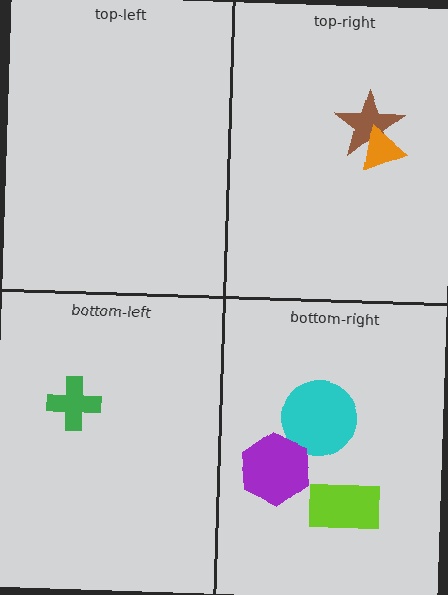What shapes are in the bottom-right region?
The cyan circle, the purple hexagon, the lime rectangle.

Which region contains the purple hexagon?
The bottom-right region.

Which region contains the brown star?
The top-right region.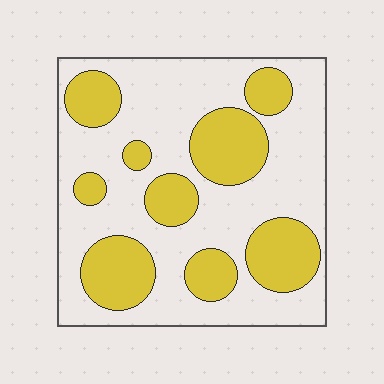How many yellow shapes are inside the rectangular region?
9.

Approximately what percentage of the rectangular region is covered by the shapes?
Approximately 35%.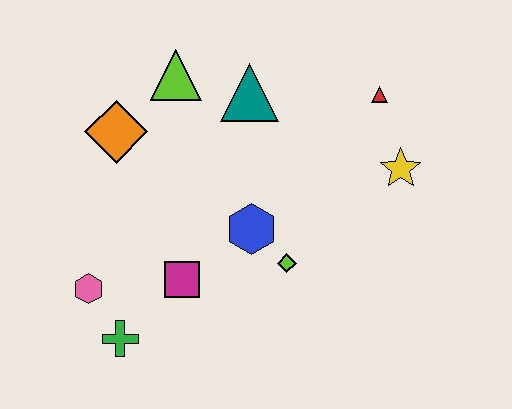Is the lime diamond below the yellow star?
Yes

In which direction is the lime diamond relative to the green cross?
The lime diamond is to the right of the green cross.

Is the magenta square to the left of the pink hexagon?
No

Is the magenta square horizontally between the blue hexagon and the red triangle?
No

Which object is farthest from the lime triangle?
The green cross is farthest from the lime triangle.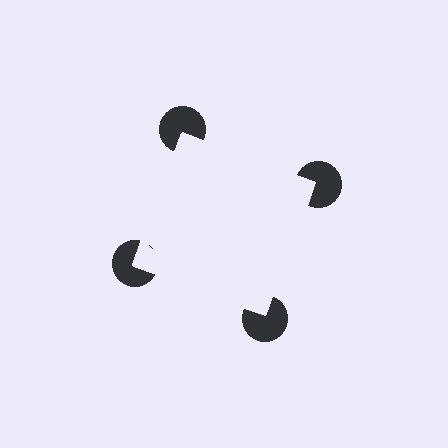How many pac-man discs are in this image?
There are 4 — one at each vertex of the illusory square.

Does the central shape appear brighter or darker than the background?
It typically appears slightly brighter than the background, even though no actual brightness change is drawn.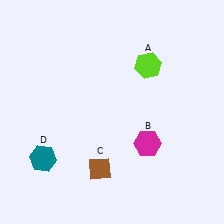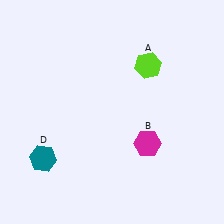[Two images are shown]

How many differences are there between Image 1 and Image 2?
There is 1 difference between the two images.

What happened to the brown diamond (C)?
The brown diamond (C) was removed in Image 2. It was in the bottom-left area of Image 1.